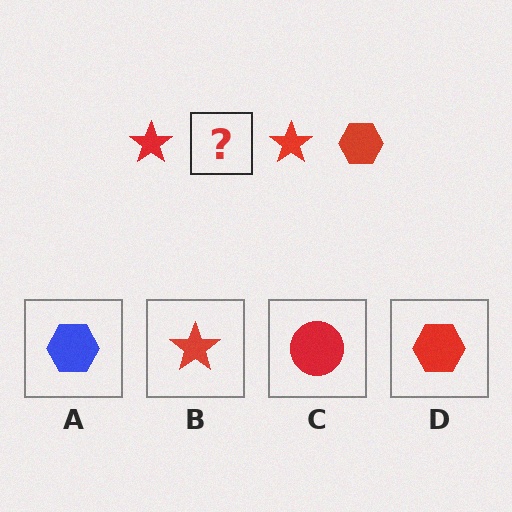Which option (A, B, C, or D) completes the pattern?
D.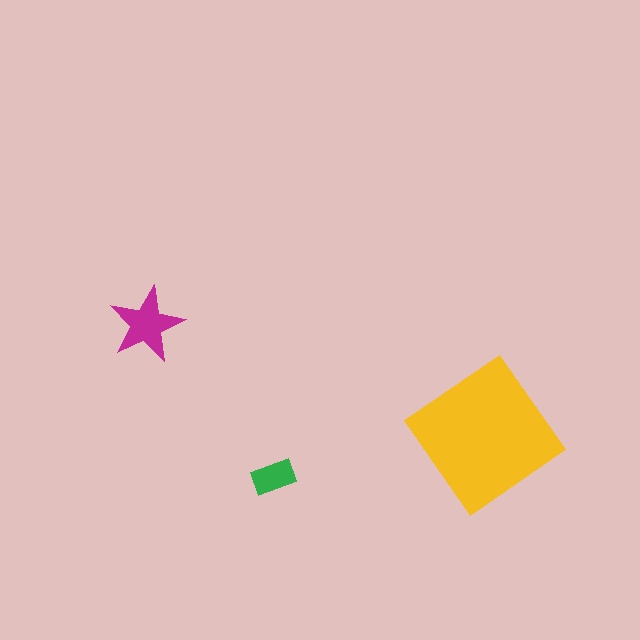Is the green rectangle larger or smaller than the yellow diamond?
Smaller.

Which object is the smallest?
The green rectangle.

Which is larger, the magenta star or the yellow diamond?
The yellow diamond.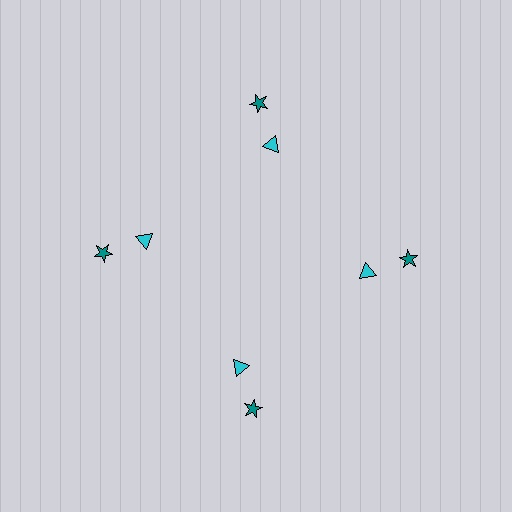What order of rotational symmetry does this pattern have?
This pattern has 4-fold rotational symmetry.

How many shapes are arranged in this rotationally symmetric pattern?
There are 8 shapes, arranged in 4 groups of 2.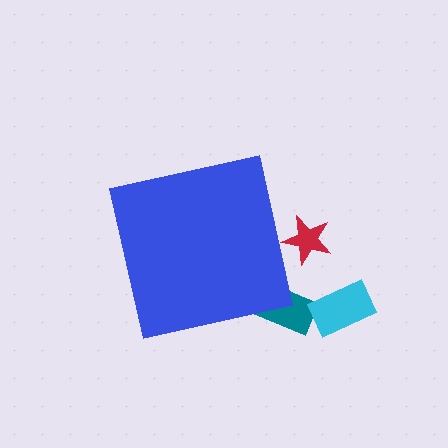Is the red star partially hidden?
Yes, the red star is partially hidden behind the blue square.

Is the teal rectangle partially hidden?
Yes, the teal rectangle is partially hidden behind the blue square.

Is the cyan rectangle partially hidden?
No, the cyan rectangle is fully visible.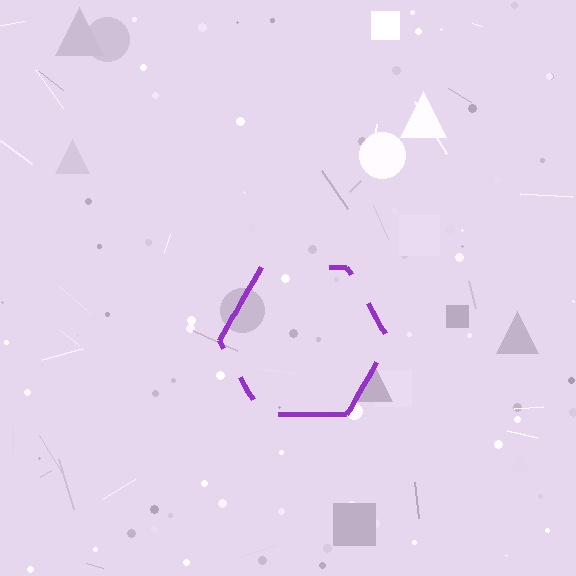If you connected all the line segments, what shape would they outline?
They would outline a hexagon.